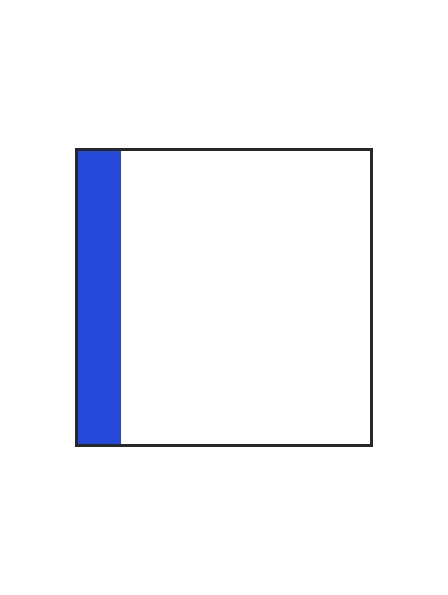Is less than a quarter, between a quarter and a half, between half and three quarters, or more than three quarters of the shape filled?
Less than a quarter.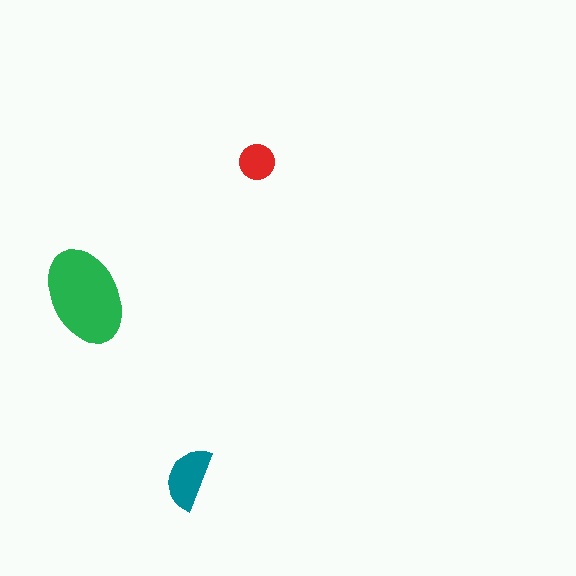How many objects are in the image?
There are 3 objects in the image.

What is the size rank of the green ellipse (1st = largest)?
1st.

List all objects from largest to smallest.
The green ellipse, the teal semicircle, the red circle.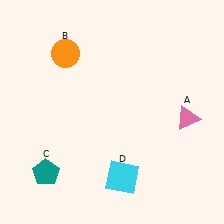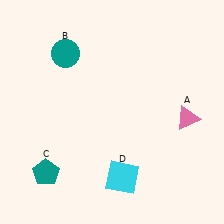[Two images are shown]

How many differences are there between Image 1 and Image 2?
There is 1 difference between the two images.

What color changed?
The circle (B) changed from orange in Image 1 to teal in Image 2.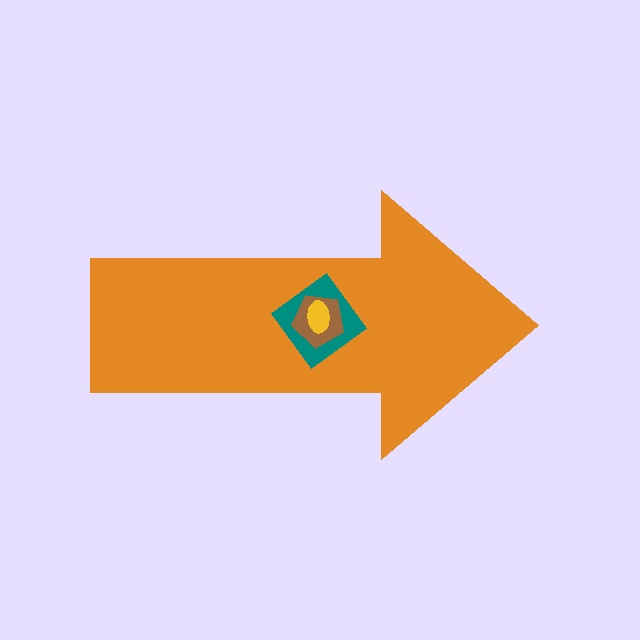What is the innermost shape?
The yellow ellipse.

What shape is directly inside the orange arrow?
The teal diamond.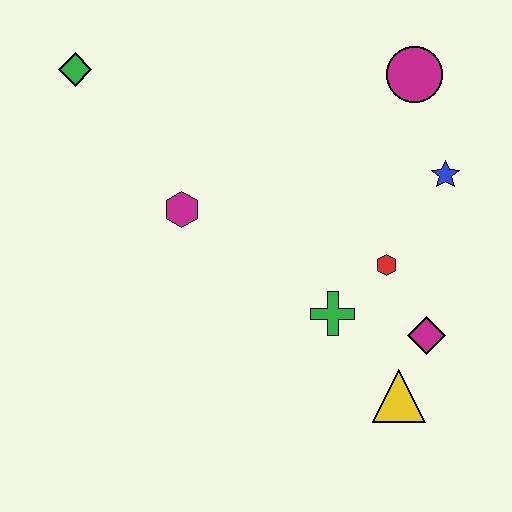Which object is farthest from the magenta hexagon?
The yellow triangle is farthest from the magenta hexagon.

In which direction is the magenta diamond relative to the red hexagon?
The magenta diamond is below the red hexagon.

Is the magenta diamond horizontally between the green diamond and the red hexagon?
No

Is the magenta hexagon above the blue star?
No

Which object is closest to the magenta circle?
The blue star is closest to the magenta circle.